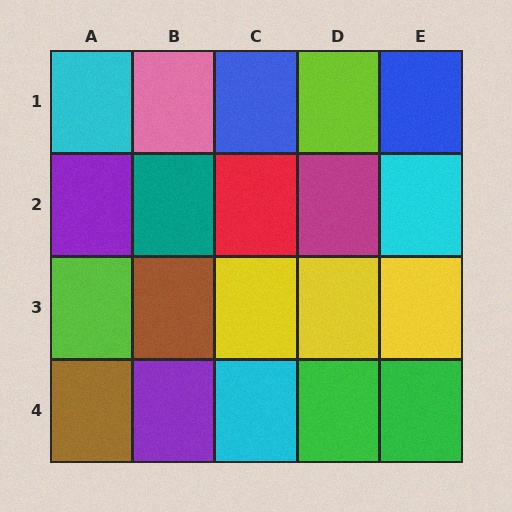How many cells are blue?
2 cells are blue.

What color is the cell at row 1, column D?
Lime.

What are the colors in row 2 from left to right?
Purple, teal, red, magenta, cyan.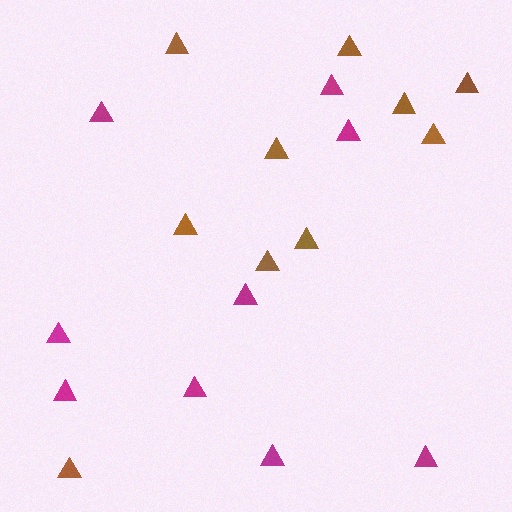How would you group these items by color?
There are 2 groups: one group of magenta triangles (9) and one group of brown triangles (10).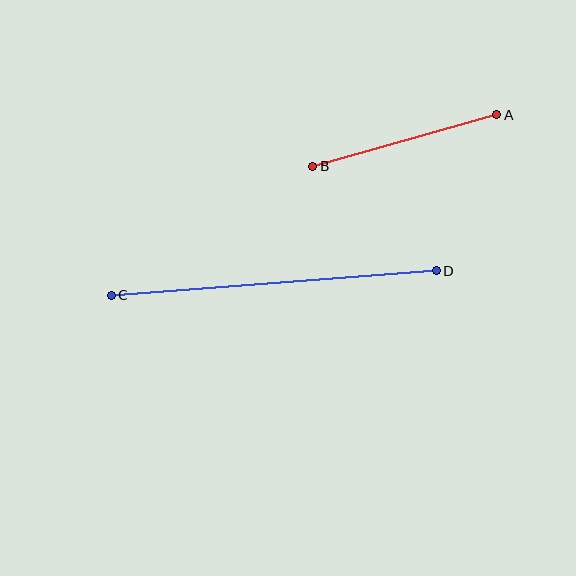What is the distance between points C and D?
The distance is approximately 326 pixels.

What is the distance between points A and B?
The distance is approximately 191 pixels.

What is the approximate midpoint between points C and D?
The midpoint is at approximately (274, 283) pixels.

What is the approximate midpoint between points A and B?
The midpoint is at approximately (405, 141) pixels.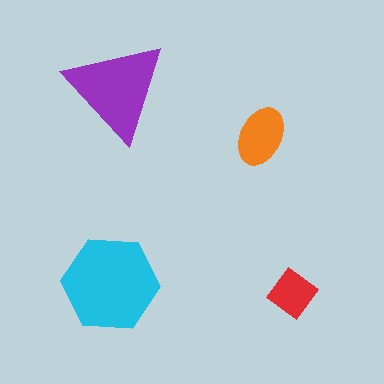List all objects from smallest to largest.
The red diamond, the orange ellipse, the purple triangle, the cyan hexagon.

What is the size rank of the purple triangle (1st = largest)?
2nd.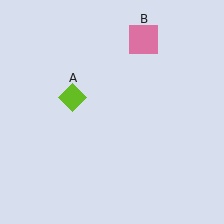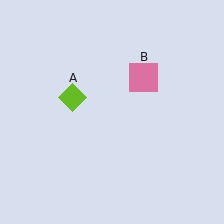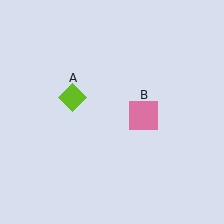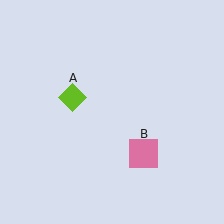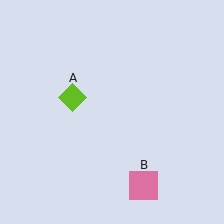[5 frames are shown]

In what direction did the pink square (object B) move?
The pink square (object B) moved down.